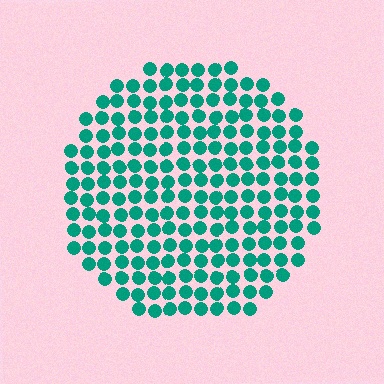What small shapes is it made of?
It is made of small circles.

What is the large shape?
The large shape is a circle.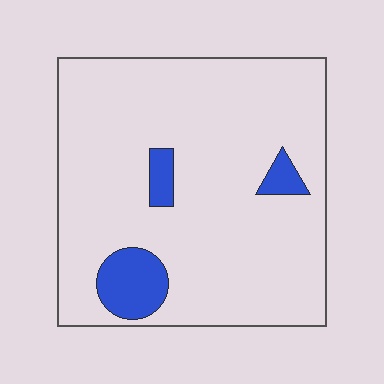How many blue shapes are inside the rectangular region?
3.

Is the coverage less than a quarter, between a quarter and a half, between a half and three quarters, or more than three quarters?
Less than a quarter.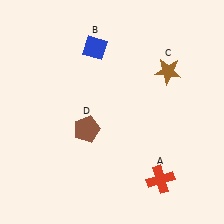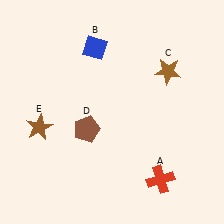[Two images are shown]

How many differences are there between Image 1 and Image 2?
There is 1 difference between the two images.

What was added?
A brown star (E) was added in Image 2.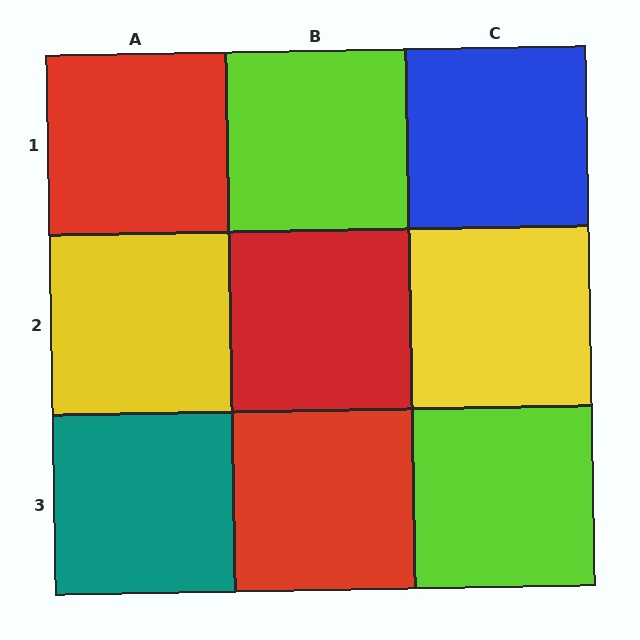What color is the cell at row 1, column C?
Blue.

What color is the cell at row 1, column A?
Red.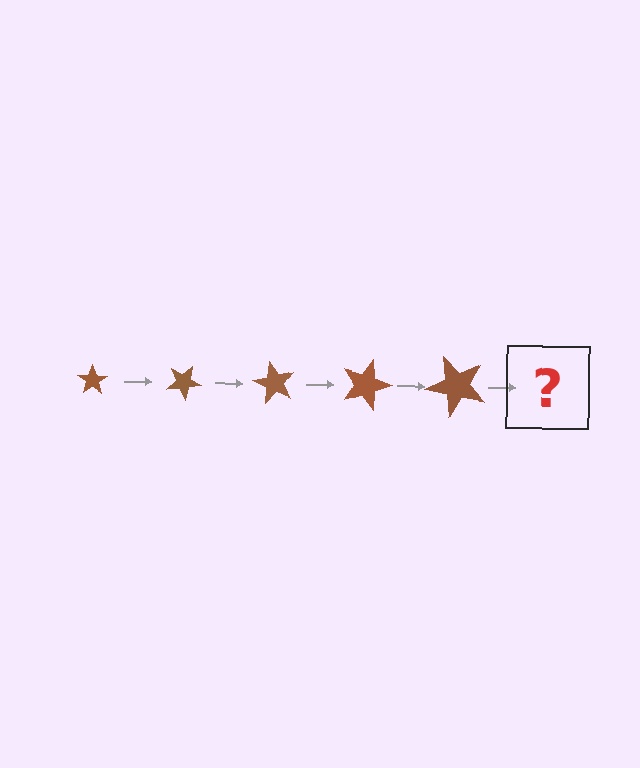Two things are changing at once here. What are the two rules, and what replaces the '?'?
The two rules are that the star grows larger each step and it rotates 30 degrees each step. The '?' should be a star, larger than the previous one and rotated 150 degrees from the start.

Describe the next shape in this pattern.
It should be a star, larger than the previous one and rotated 150 degrees from the start.